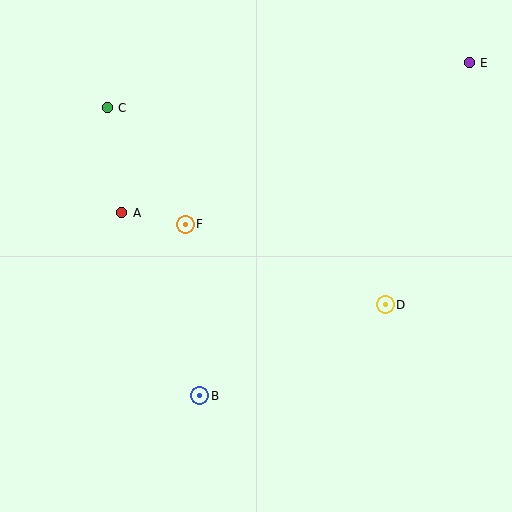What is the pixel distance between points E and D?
The distance between E and D is 256 pixels.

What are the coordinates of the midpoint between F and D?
The midpoint between F and D is at (285, 264).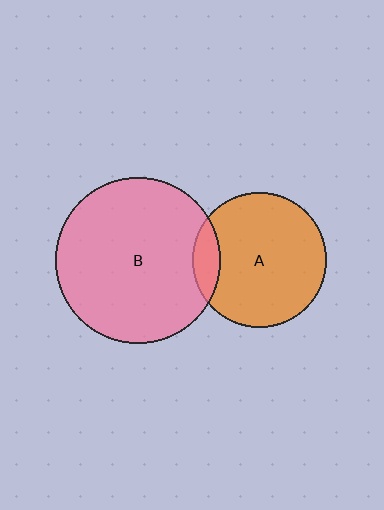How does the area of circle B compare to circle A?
Approximately 1.5 times.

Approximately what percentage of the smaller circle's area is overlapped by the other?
Approximately 10%.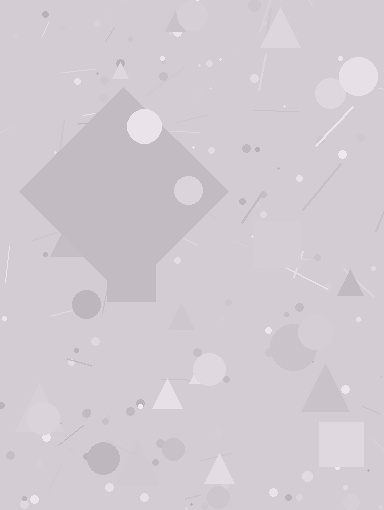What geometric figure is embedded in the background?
A diamond is embedded in the background.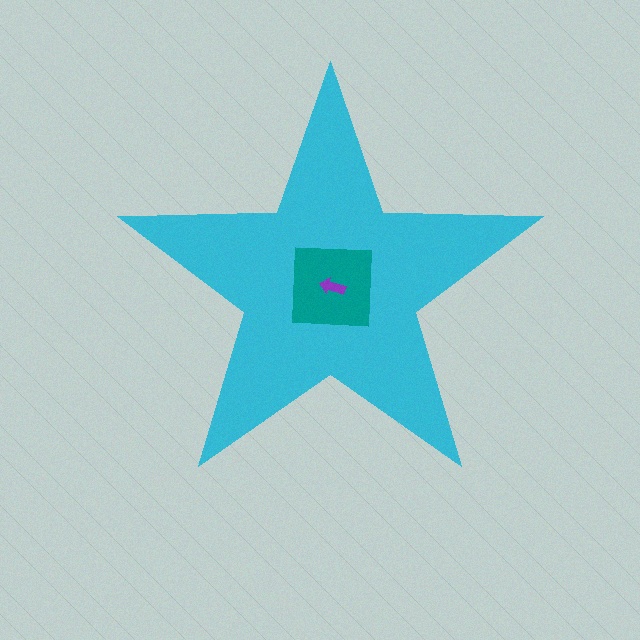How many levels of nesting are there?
3.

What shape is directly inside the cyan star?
The teal square.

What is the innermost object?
The purple arrow.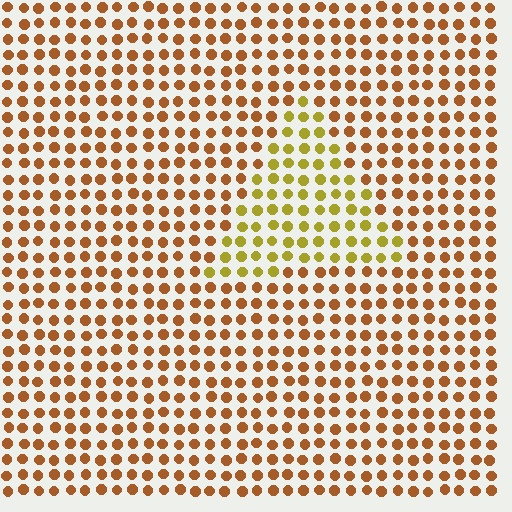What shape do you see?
I see a triangle.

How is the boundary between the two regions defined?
The boundary is defined purely by a slight shift in hue (about 34 degrees). Spacing, size, and orientation are identical on both sides.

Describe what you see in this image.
The image is filled with small brown elements in a uniform arrangement. A triangle-shaped region is visible where the elements are tinted to a slightly different hue, forming a subtle color boundary.